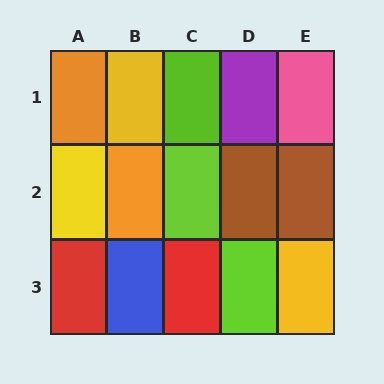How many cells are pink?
1 cell is pink.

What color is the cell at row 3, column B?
Blue.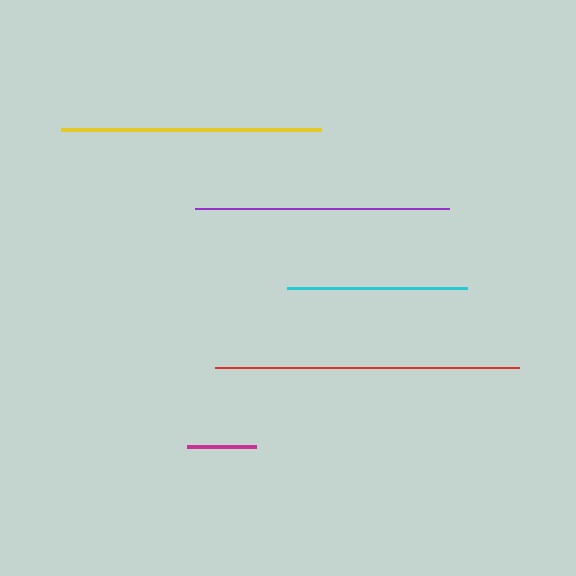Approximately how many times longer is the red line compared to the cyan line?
The red line is approximately 1.7 times the length of the cyan line.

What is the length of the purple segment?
The purple segment is approximately 254 pixels long.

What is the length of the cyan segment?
The cyan segment is approximately 181 pixels long.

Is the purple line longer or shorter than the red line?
The red line is longer than the purple line.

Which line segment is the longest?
The red line is the longest at approximately 305 pixels.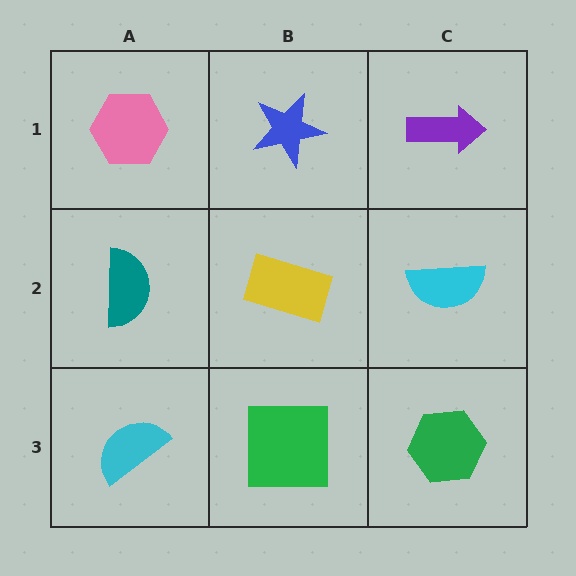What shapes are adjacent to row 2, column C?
A purple arrow (row 1, column C), a green hexagon (row 3, column C), a yellow rectangle (row 2, column B).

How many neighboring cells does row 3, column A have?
2.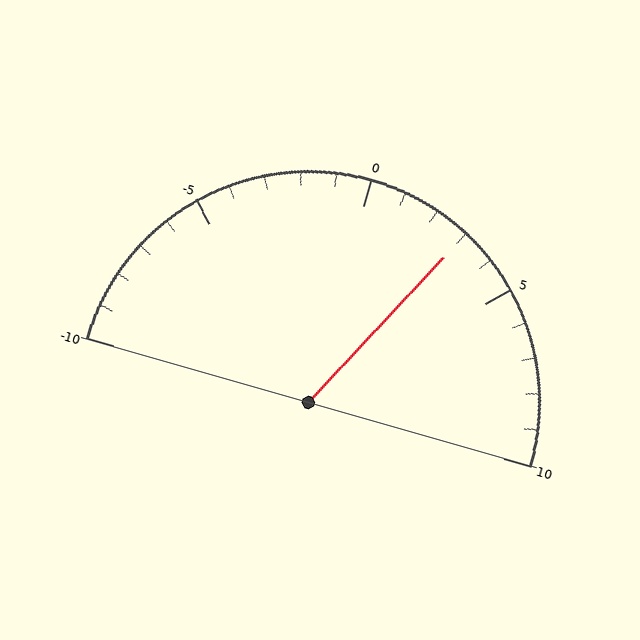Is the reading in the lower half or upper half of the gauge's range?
The reading is in the upper half of the range (-10 to 10).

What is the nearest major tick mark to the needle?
The nearest major tick mark is 5.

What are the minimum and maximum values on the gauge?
The gauge ranges from -10 to 10.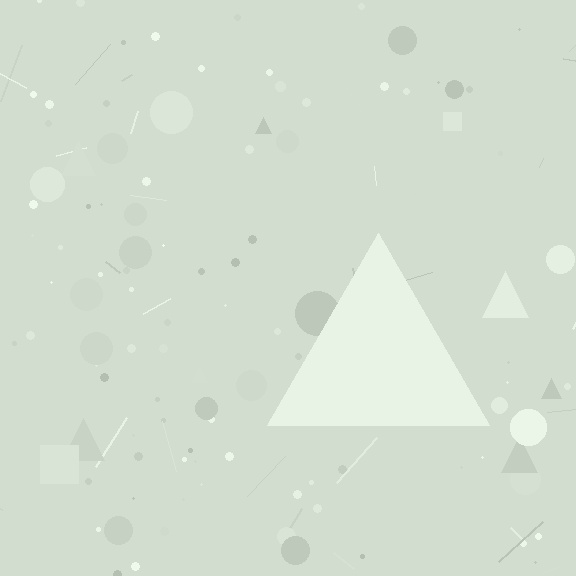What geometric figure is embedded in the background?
A triangle is embedded in the background.